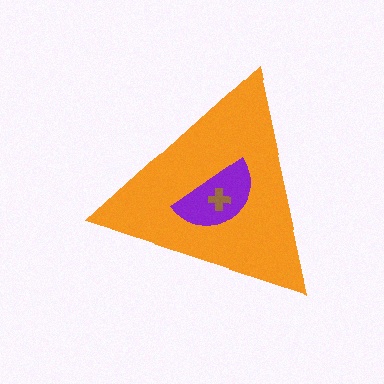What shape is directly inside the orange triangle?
The purple semicircle.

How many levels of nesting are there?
3.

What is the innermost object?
The brown cross.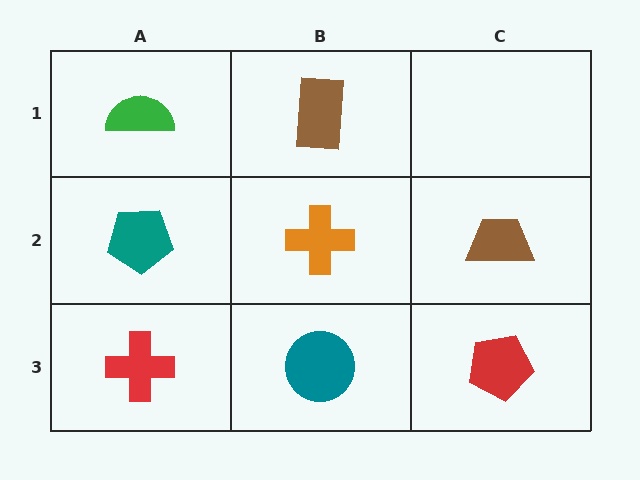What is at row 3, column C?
A red pentagon.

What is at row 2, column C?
A brown trapezoid.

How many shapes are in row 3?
3 shapes.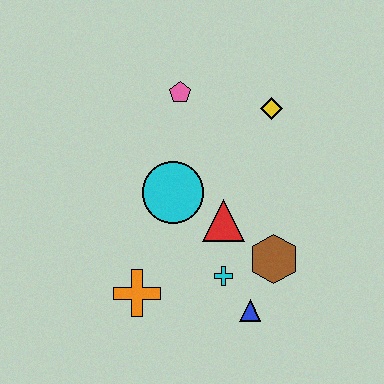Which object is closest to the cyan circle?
The red triangle is closest to the cyan circle.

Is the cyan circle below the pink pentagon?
Yes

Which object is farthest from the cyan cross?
The pink pentagon is farthest from the cyan cross.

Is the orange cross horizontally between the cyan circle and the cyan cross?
No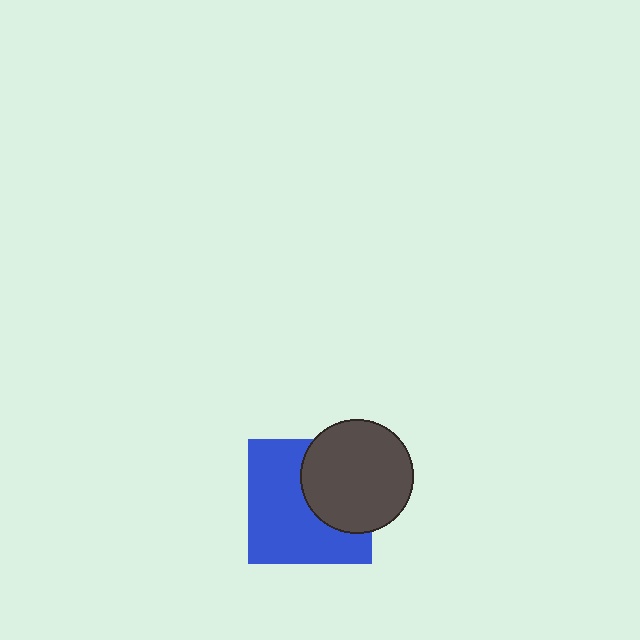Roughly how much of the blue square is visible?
About half of it is visible (roughly 62%).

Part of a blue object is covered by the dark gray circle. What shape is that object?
It is a square.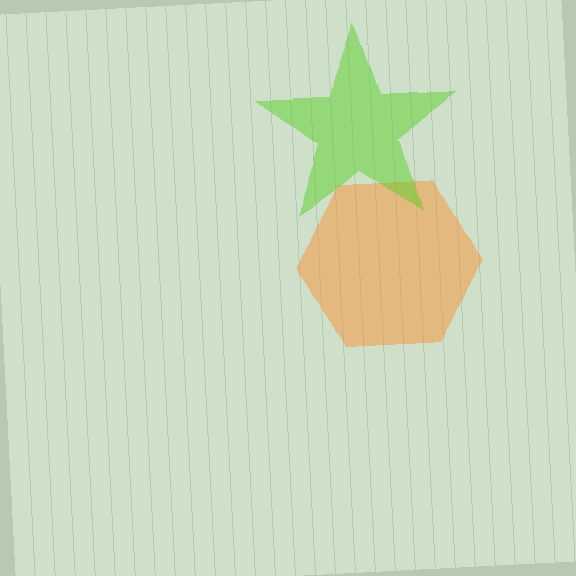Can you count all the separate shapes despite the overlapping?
Yes, there are 2 separate shapes.